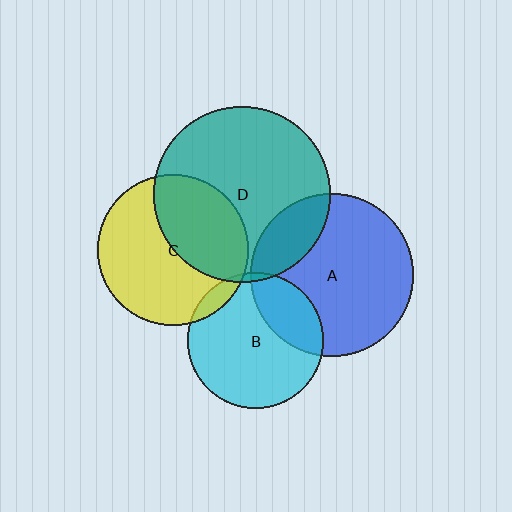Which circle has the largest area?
Circle D (teal).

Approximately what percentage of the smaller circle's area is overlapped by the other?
Approximately 25%.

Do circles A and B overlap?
Yes.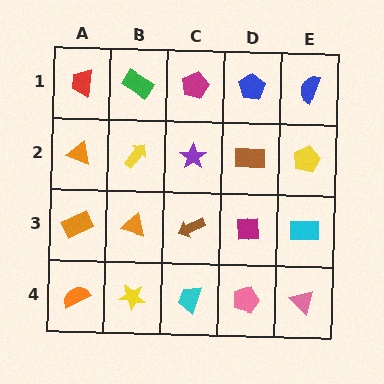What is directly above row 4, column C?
A brown arrow.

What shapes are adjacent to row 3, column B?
A yellow arrow (row 2, column B), a yellow star (row 4, column B), an orange rectangle (row 3, column A), a brown arrow (row 3, column C).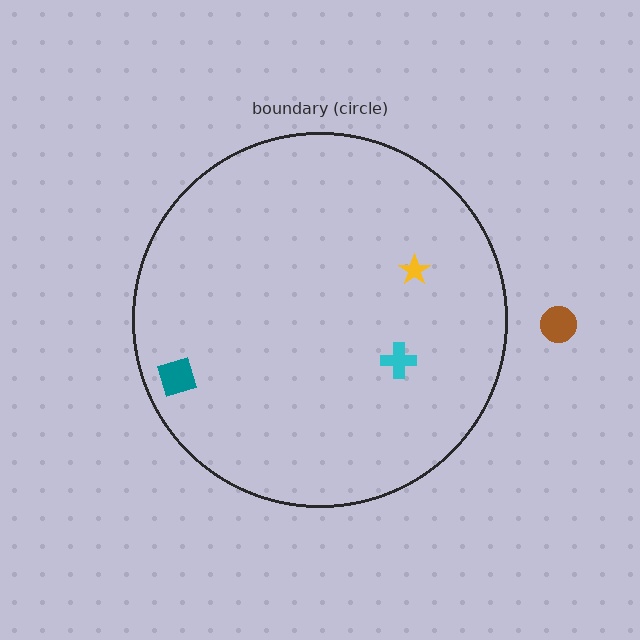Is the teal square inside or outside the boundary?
Inside.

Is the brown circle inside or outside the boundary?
Outside.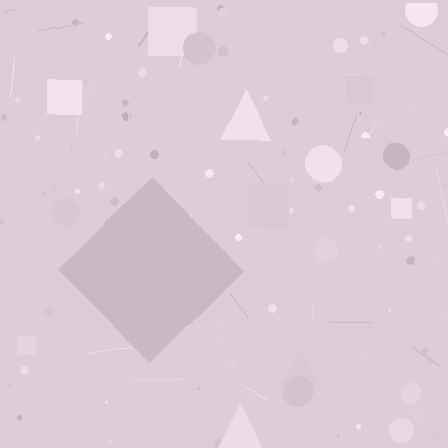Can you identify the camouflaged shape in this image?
The camouflaged shape is a diamond.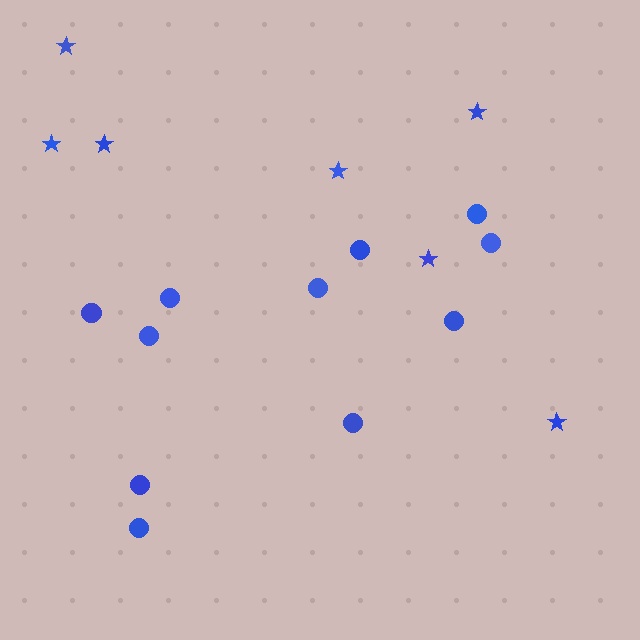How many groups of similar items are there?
There are 2 groups: one group of circles (11) and one group of stars (7).